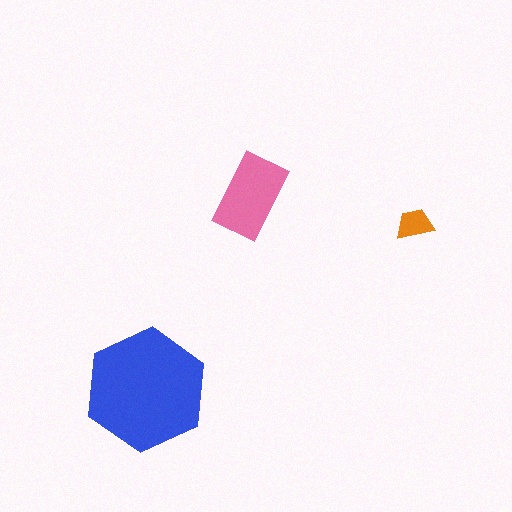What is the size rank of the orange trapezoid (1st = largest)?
3rd.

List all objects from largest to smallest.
The blue hexagon, the pink rectangle, the orange trapezoid.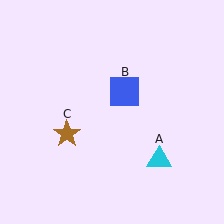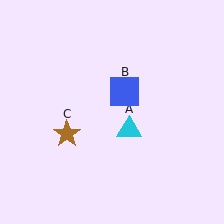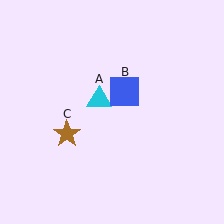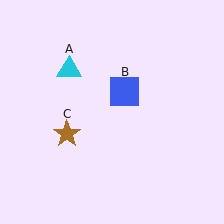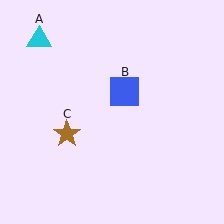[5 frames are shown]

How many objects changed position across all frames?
1 object changed position: cyan triangle (object A).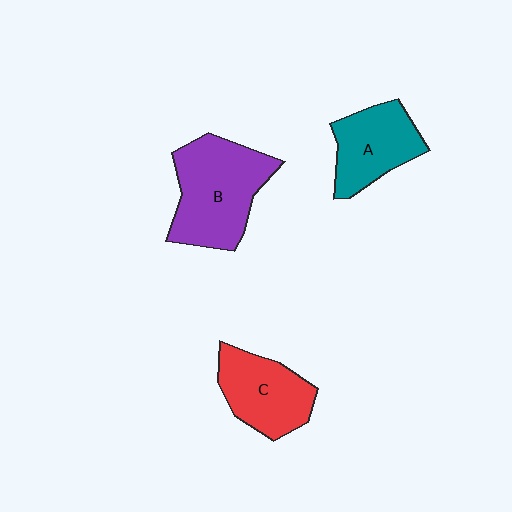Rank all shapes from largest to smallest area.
From largest to smallest: B (purple), C (red), A (teal).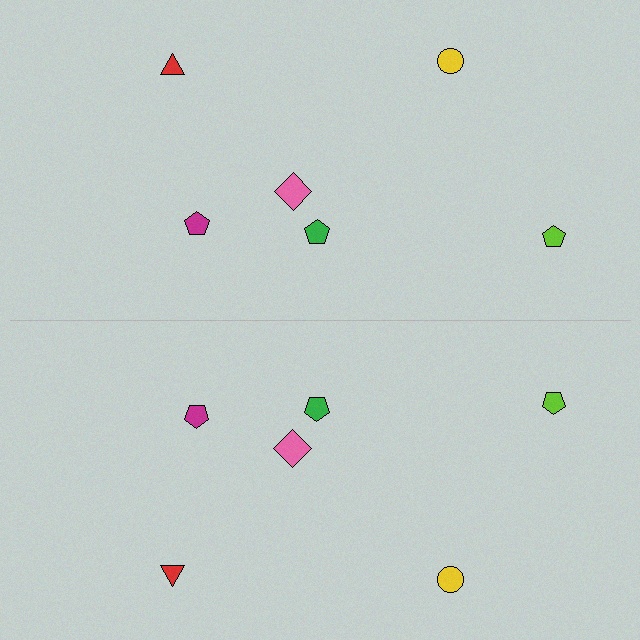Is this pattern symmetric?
Yes, this pattern has bilateral (reflection) symmetry.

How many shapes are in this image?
There are 12 shapes in this image.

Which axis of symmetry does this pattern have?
The pattern has a horizontal axis of symmetry running through the center of the image.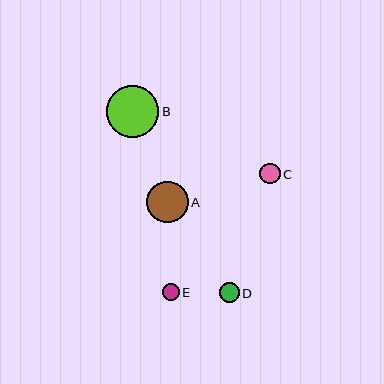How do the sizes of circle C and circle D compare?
Circle C and circle D are approximately the same size.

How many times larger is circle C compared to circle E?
Circle C is approximately 1.2 times the size of circle E.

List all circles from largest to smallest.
From largest to smallest: B, A, C, D, E.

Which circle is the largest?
Circle B is the largest with a size of approximately 52 pixels.